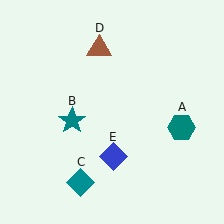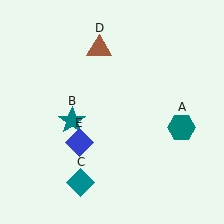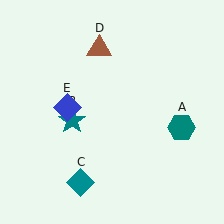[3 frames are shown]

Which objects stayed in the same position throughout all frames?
Teal hexagon (object A) and teal star (object B) and teal diamond (object C) and brown triangle (object D) remained stationary.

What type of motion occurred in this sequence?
The blue diamond (object E) rotated clockwise around the center of the scene.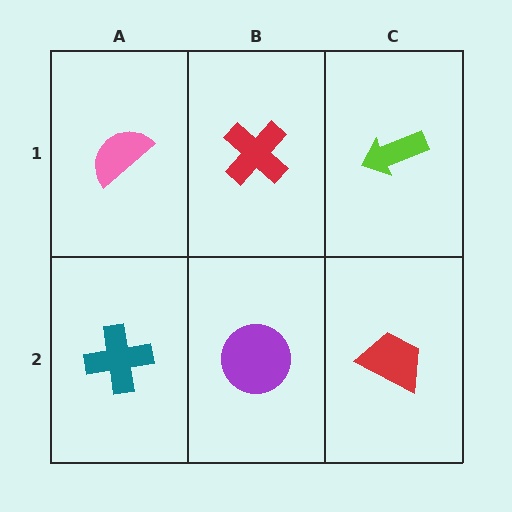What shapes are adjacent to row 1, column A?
A teal cross (row 2, column A), a red cross (row 1, column B).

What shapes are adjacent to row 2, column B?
A red cross (row 1, column B), a teal cross (row 2, column A), a red trapezoid (row 2, column C).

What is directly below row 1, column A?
A teal cross.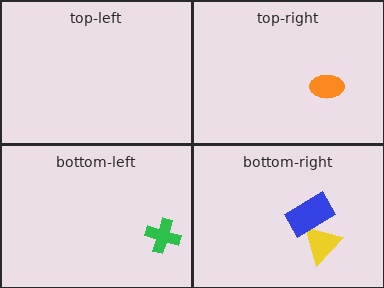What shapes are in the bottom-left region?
The green cross.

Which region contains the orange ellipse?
The top-right region.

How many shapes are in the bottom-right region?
2.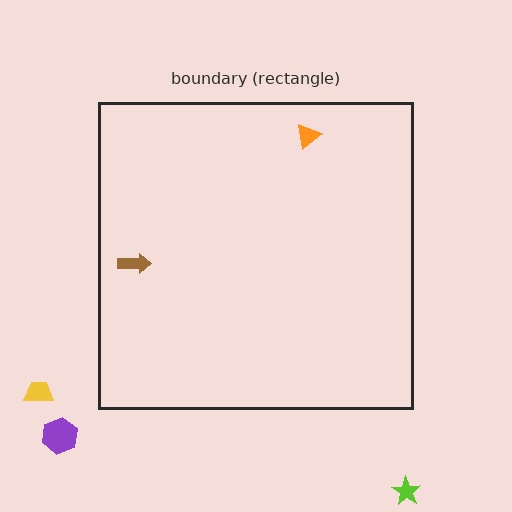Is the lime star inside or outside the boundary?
Outside.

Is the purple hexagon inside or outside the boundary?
Outside.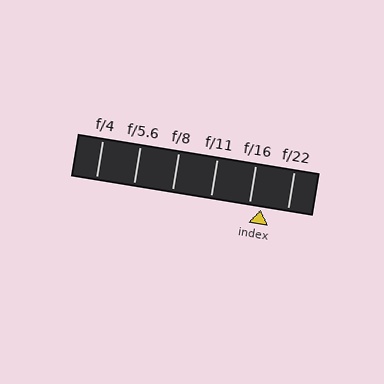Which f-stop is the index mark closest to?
The index mark is closest to f/16.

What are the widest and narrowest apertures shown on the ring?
The widest aperture shown is f/4 and the narrowest is f/22.